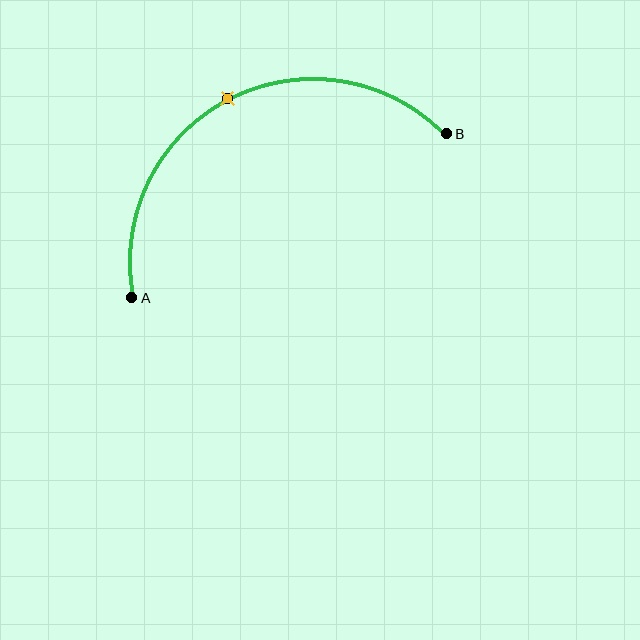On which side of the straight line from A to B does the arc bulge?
The arc bulges above the straight line connecting A and B.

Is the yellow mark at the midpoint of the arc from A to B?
Yes. The yellow mark lies on the arc at equal arc-length from both A and B — it is the arc midpoint.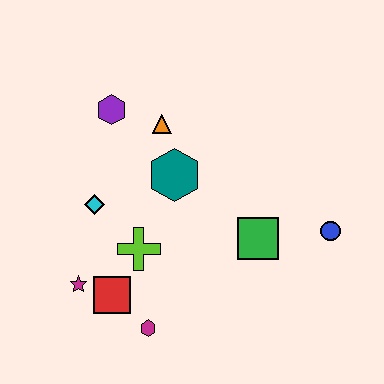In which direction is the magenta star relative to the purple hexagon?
The magenta star is below the purple hexagon.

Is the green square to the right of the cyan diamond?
Yes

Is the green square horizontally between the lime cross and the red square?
No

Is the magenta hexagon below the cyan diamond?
Yes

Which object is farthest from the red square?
The blue circle is farthest from the red square.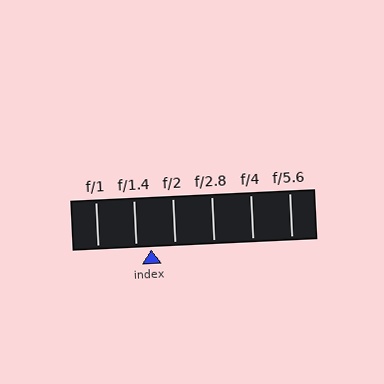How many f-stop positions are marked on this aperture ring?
There are 6 f-stop positions marked.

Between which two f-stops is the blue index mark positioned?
The index mark is between f/1.4 and f/2.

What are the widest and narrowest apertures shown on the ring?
The widest aperture shown is f/1 and the narrowest is f/5.6.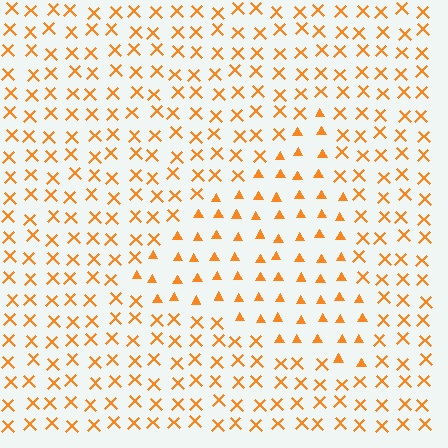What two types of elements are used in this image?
The image uses triangles inside the triangle region and X marks outside it.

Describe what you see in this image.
The image is filled with small orange elements arranged in a uniform grid. A triangle-shaped region contains triangles, while the surrounding area contains X marks. The boundary is defined purely by the change in element shape.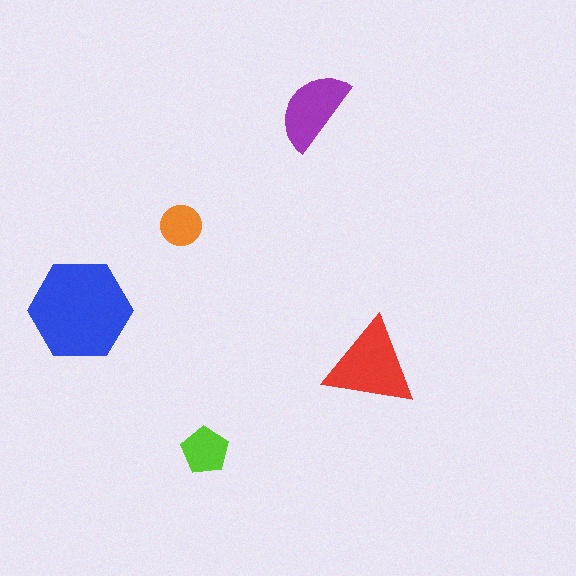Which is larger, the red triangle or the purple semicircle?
The red triangle.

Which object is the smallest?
The orange circle.